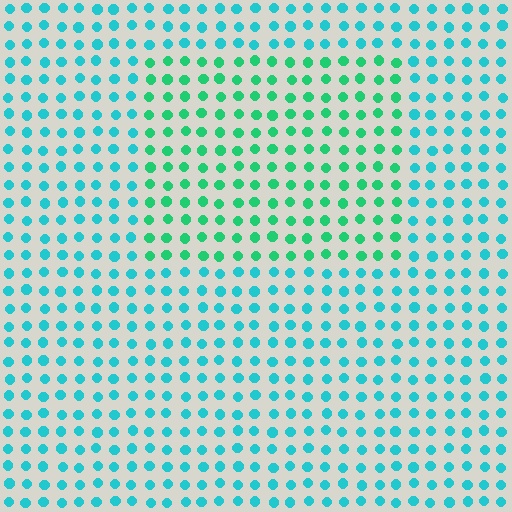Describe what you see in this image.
The image is filled with small cyan elements in a uniform arrangement. A rectangle-shaped region is visible where the elements are tinted to a slightly different hue, forming a subtle color boundary.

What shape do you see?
I see a rectangle.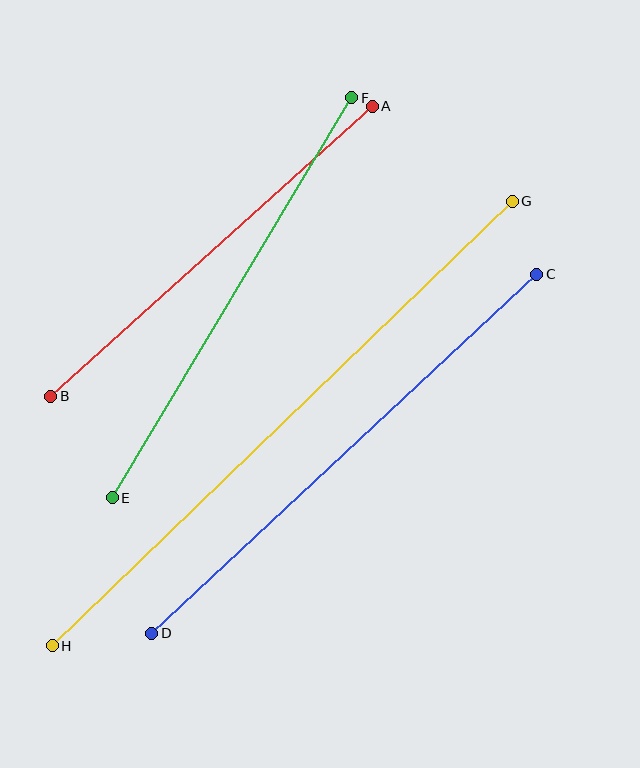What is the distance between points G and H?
The distance is approximately 640 pixels.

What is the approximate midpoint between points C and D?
The midpoint is at approximately (344, 454) pixels.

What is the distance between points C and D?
The distance is approximately 526 pixels.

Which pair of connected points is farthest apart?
Points G and H are farthest apart.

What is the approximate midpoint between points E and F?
The midpoint is at approximately (232, 298) pixels.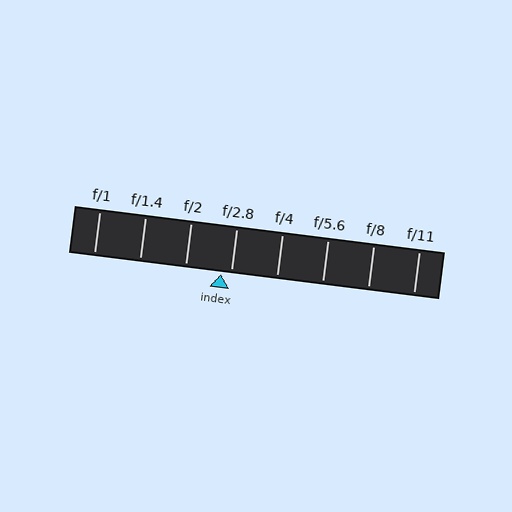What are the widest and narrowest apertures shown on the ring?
The widest aperture shown is f/1 and the narrowest is f/11.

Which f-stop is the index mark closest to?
The index mark is closest to f/2.8.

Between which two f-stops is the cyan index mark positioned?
The index mark is between f/2 and f/2.8.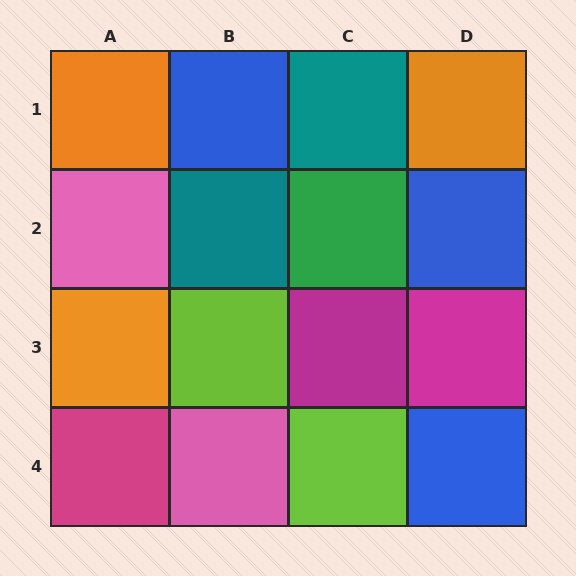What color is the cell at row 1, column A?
Orange.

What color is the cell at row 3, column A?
Orange.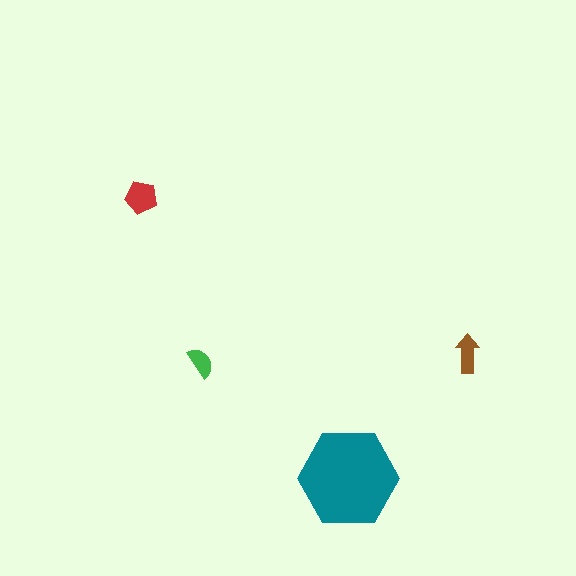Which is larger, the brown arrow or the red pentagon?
The red pentagon.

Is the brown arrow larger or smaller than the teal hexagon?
Smaller.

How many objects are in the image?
There are 4 objects in the image.